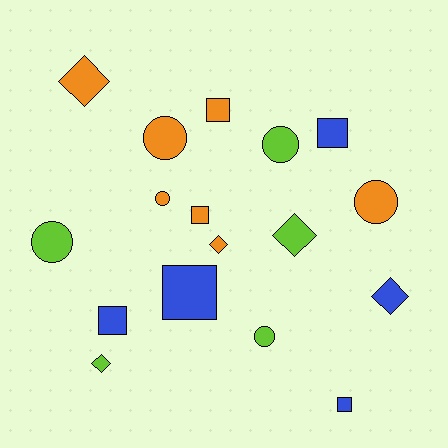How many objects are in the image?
There are 17 objects.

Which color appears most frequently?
Orange, with 7 objects.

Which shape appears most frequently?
Square, with 6 objects.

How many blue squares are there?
There are 4 blue squares.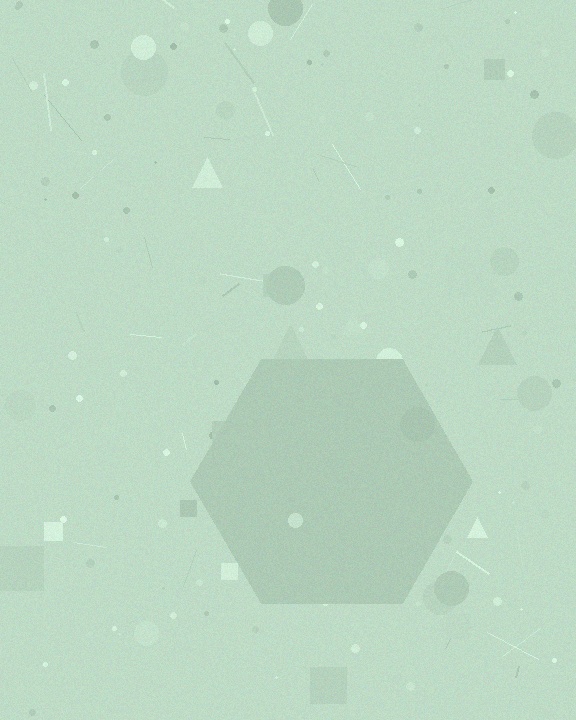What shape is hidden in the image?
A hexagon is hidden in the image.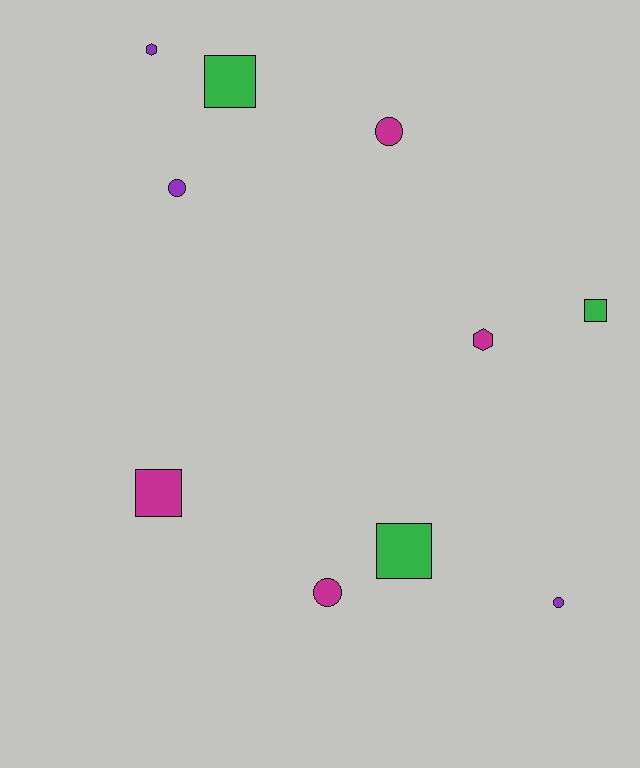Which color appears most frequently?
Magenta, with 4 objects.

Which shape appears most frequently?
Circle, with 4 objects.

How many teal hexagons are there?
There are no teal hexagons.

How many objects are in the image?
There are 10 objects.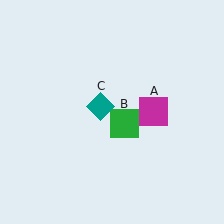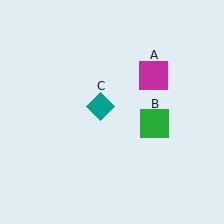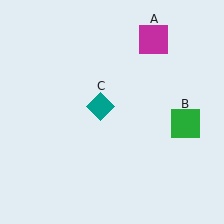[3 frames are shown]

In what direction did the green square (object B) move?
The green square (object B) moved right.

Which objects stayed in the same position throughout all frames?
Teal diamond (object C) remained stationary.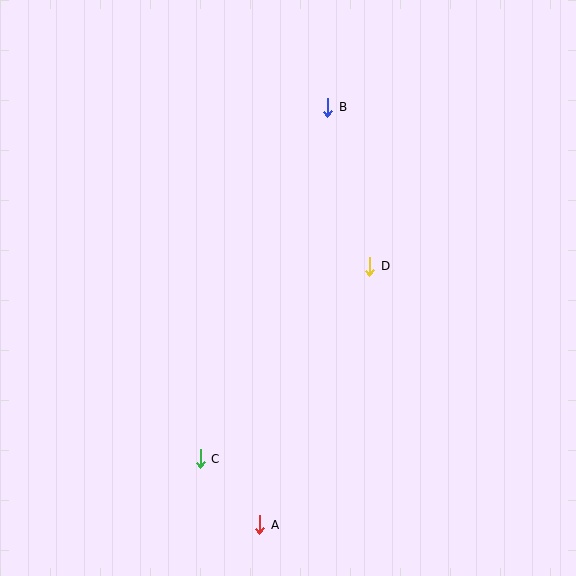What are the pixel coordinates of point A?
Point A is at (260, 525).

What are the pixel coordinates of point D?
Point D is at (370, 266).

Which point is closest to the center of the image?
Point D at (370, 266) is closest to the center.